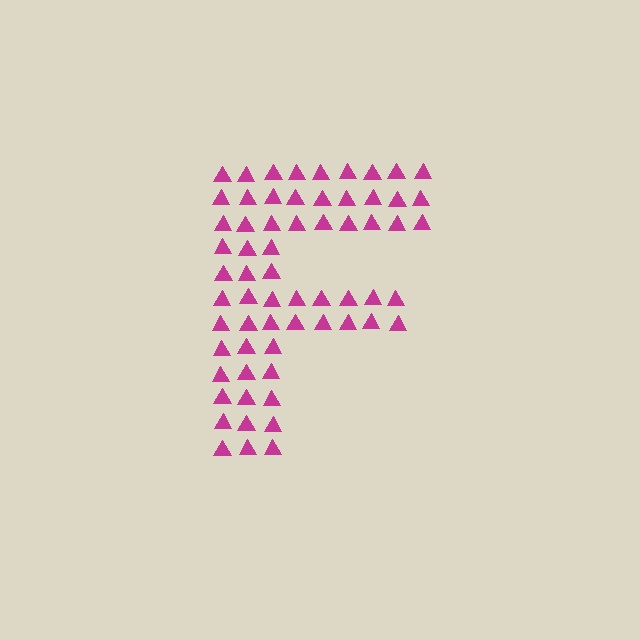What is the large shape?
The large shape is the letter F.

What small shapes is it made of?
It is made of small triangles.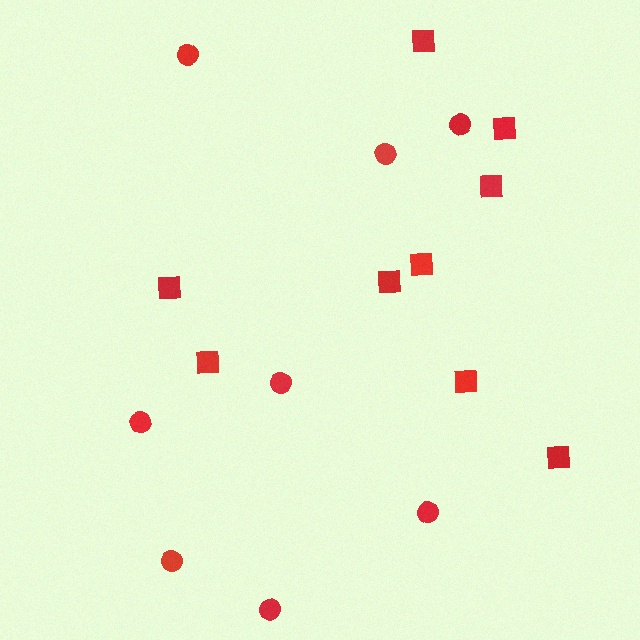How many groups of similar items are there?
There are 2 groups: one group of squares (9) and one group of circles (8).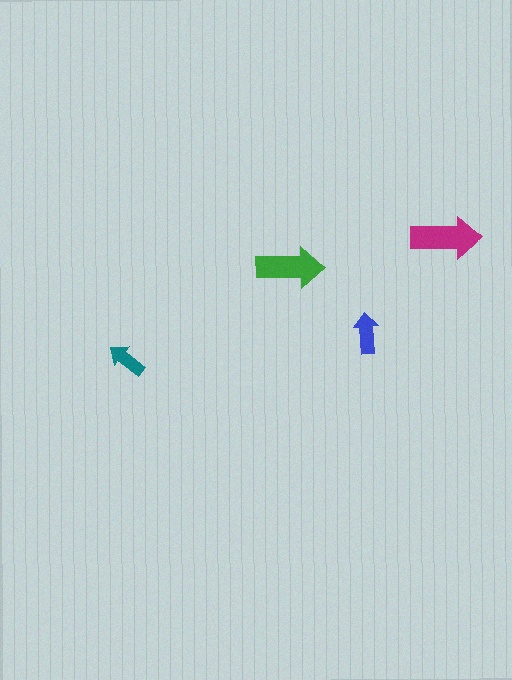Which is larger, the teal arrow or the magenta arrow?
The magenta one.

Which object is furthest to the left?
The teal arrow is leftmost.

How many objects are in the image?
There are 4 objects in the image.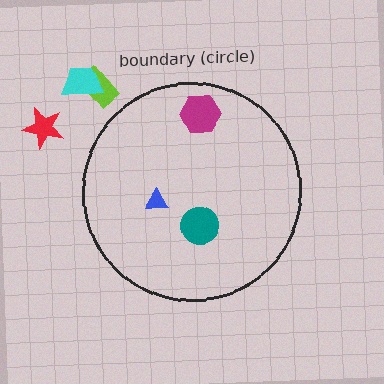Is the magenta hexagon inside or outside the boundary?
Inside.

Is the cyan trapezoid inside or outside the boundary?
Outside.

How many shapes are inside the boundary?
3 inside, 3 outside.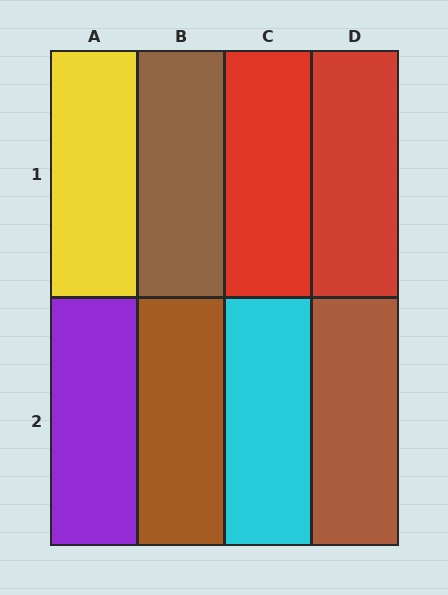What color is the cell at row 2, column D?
Brown.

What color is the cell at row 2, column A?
Purple.